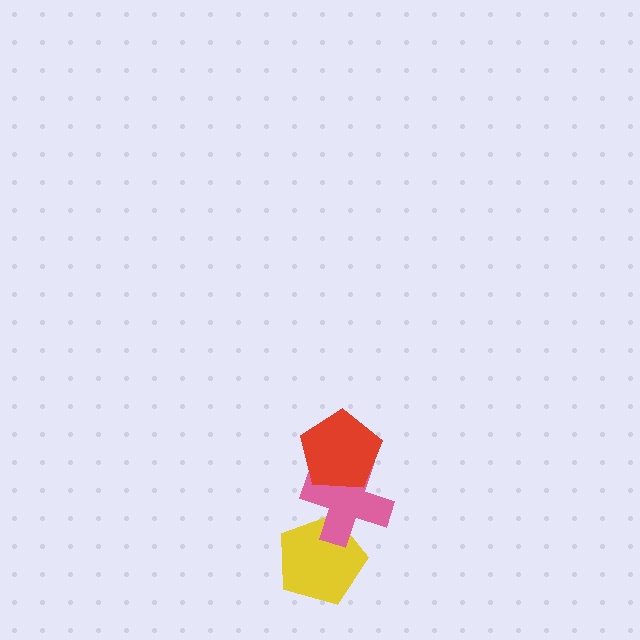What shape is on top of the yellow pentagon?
The pink cross is on top of the yellow pentagon.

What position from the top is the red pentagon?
The red pentagon is 1st from the top.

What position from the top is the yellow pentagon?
The yellow pentagon is 3rd from the top.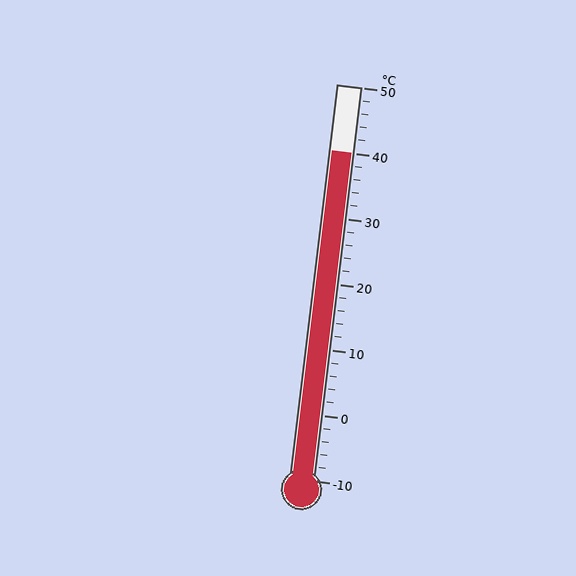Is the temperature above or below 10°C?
The temperature is above 10°C.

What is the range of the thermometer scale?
The thermometer scale ranges from -10°C to 50°C.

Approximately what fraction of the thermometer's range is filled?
The thermometer is filled to approximately 85% of its range.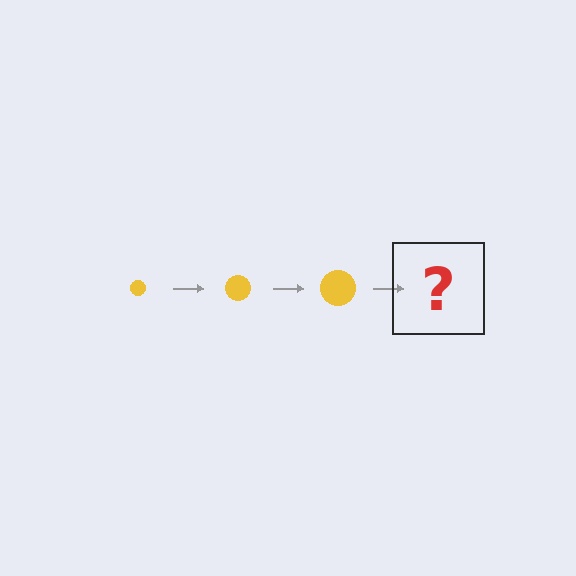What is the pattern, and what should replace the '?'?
The pattern is that the circle gets progressively larger each step. The '?' should be a yellow circle, larger than the previous one.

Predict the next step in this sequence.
The next step is a yellow circle, larger than the previous one.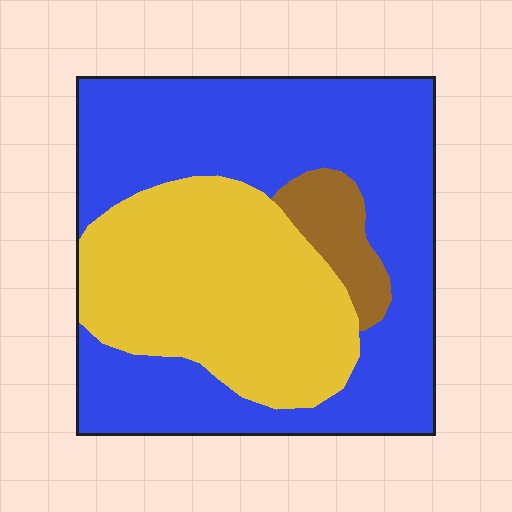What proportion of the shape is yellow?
Yellow covers about 35% of the shape.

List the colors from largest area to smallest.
From largest to smallest: blue, yellow, brown.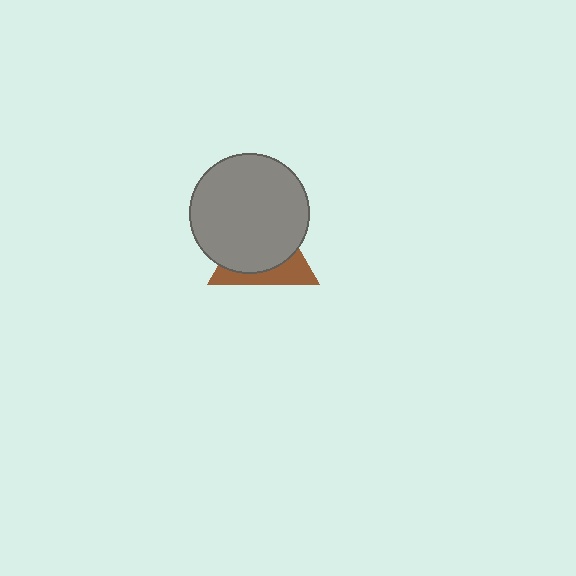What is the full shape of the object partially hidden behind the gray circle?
The partially hidden object is a brown triangle.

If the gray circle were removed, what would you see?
You would see the complete brown triangle.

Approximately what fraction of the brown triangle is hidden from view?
Roughly 66% of the brown triangle is hidden behind the gray circle.